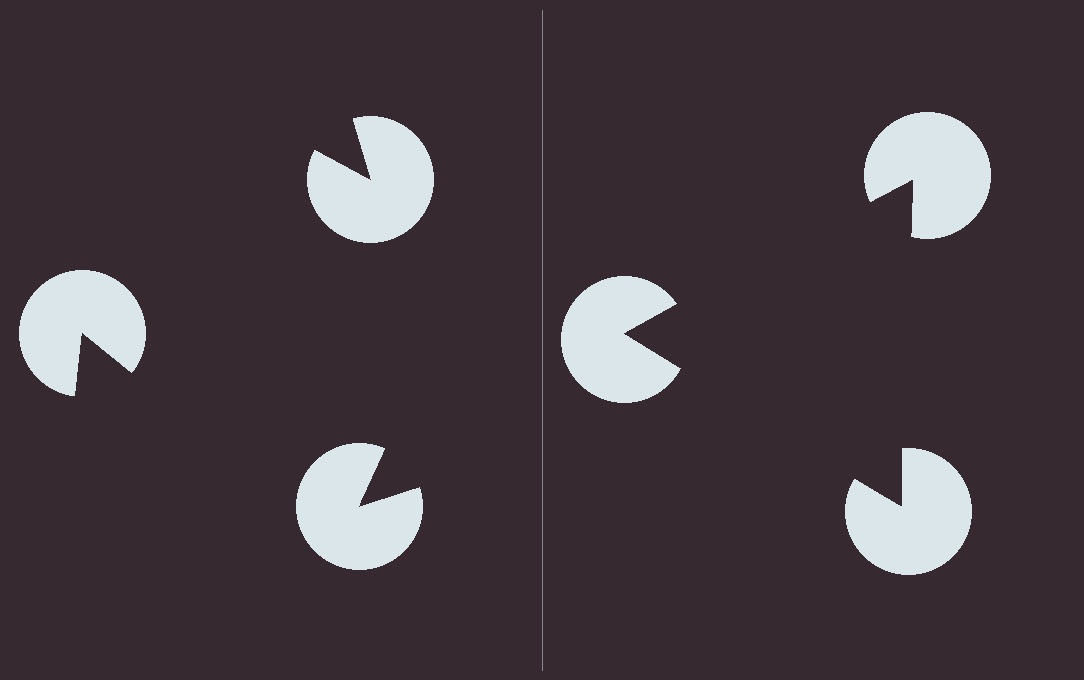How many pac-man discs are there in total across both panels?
6 — 3 on each side.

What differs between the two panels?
The pac-man discs are positioned identically on both sides; only the wedge orientations differ. On the right they align to a triangle; on the left they are misaligned.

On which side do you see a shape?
An illusory triangle appears on the right side. On the left side the wedge cuts are rotated, so no coherent shape forms.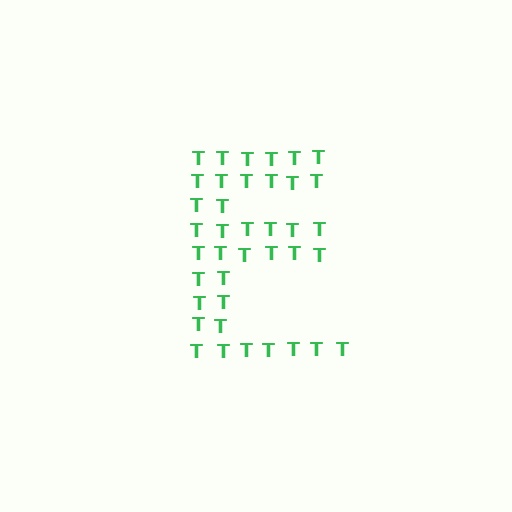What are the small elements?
The small elements are letter T's.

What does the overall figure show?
The overall figure shows the letter E.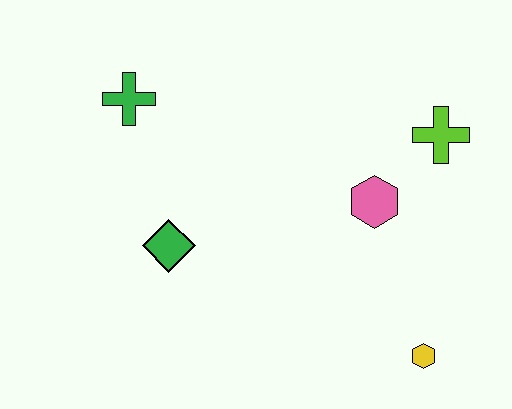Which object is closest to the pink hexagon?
The lime cross is closest to the pink hexagon.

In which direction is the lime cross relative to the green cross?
The lime cross is to the right of the green cross.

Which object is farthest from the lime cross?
The green cross is farthest from the lime cross.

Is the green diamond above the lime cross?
No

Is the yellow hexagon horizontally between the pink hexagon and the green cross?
No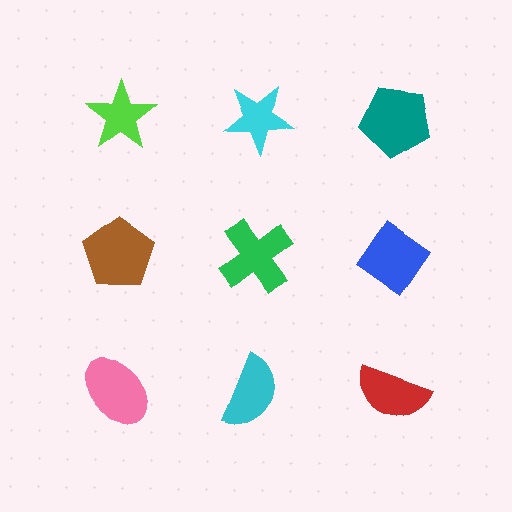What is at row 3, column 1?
A pink ellipse.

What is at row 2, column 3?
A blue diamond.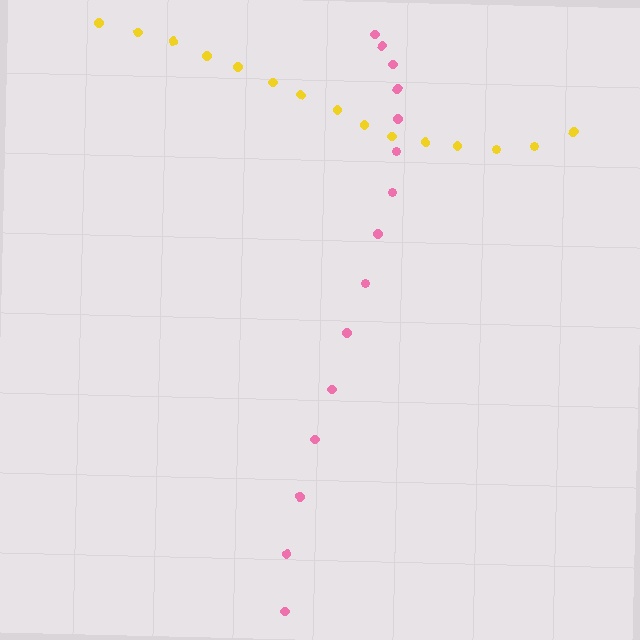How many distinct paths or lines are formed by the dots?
There are 2 distinct paths.